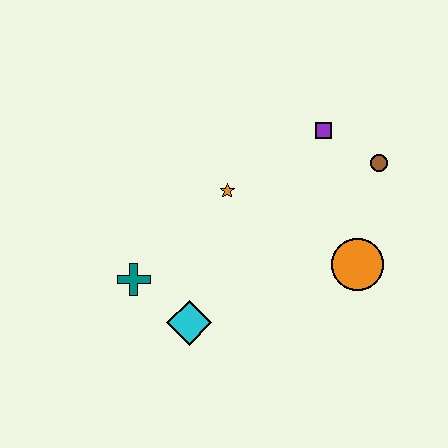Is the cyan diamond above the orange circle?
No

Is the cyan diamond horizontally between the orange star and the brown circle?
No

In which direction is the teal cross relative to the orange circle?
The teal cross is to the left of the orange circle.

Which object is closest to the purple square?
The brown circle is closest to the purple square.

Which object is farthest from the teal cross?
The brown circle is farthest from the teal cross.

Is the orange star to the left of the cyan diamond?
No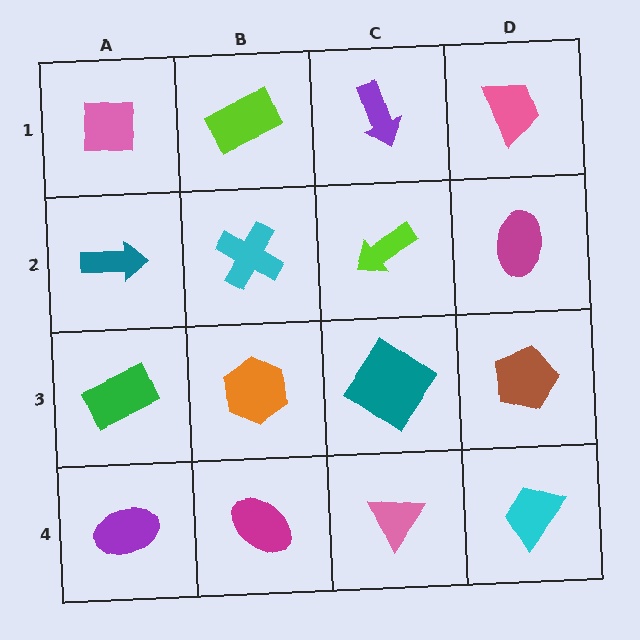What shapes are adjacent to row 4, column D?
A brown pentagon (row 3, column D), a pink triangle (row 4, column C).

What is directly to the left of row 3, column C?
An orange hexagon.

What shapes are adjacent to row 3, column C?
A lime arrow (row 2, column C), a pink triangle (row 4, column C), an orange hexagon (row 3, column B), a brown pentagon (row 3, column D).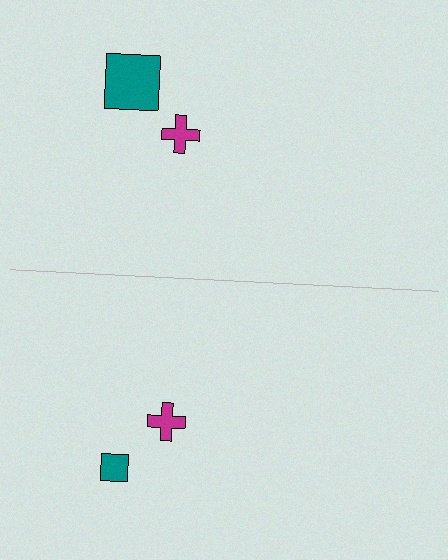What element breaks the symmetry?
The teal square on the bottom side has a different size than its mirror counterpart.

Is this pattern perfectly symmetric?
No, the pattern is not perfectly symmetric. The teal square on the bottom side has a different size than its mirror counterpart.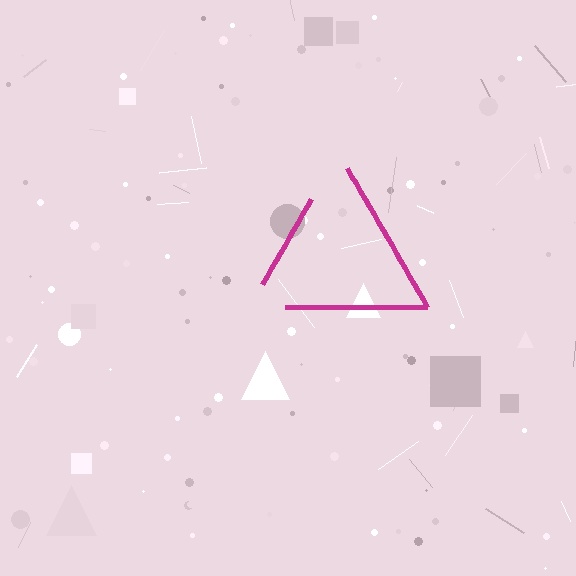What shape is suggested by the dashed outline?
The dashed outline suggests a triangle.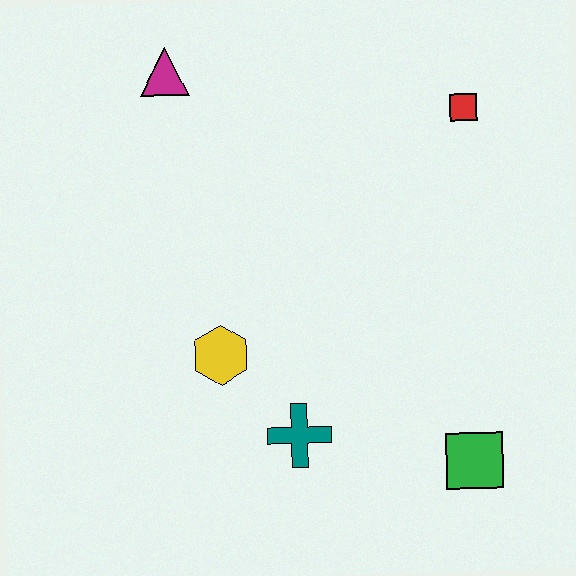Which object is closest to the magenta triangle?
The yellow hexagon is closest to the magenta triangle.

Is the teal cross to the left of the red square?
Yes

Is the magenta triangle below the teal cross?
No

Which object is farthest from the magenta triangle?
The green square is farthest from the magenta triangle.